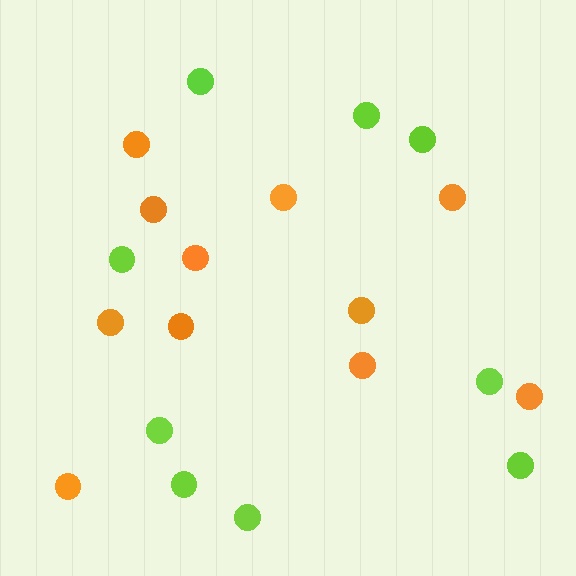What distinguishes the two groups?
There are 2 groups: one group of orange circles (11) and one group of lime circles (9).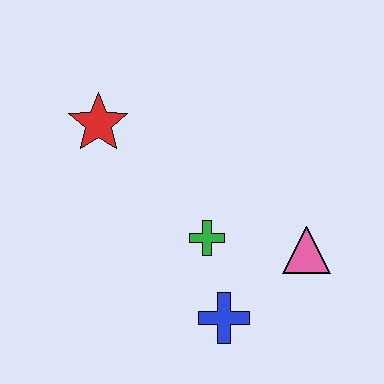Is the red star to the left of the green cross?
Yes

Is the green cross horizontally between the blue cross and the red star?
Yes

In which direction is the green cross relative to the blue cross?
The green cross is above the blue cross.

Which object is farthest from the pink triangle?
The red star is farthest from the pink triangle.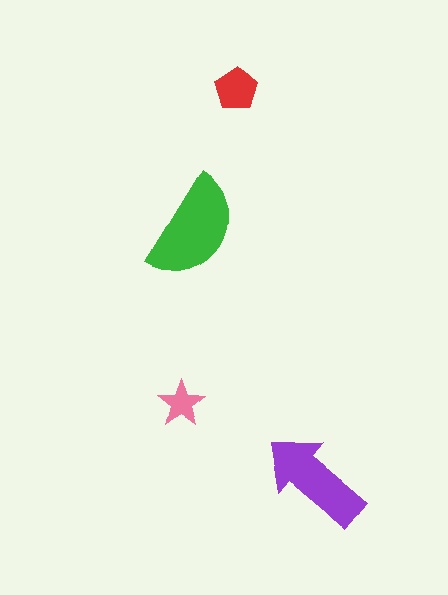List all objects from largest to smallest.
The green semicircle, the purple arrow, the red pentagon, the pink star.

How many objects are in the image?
There are 4 objects in the image.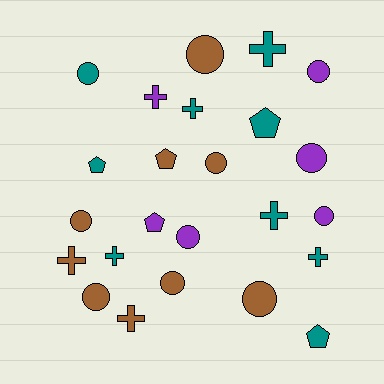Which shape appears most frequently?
Circle, with 11 objects.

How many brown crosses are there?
There are 2 brown crosses.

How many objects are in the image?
There are 24 objects.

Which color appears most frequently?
Brown, with 9 objects.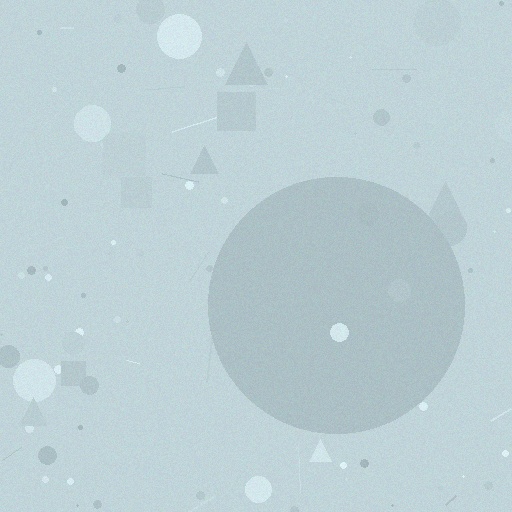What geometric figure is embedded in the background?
A circle is embedded in the background.